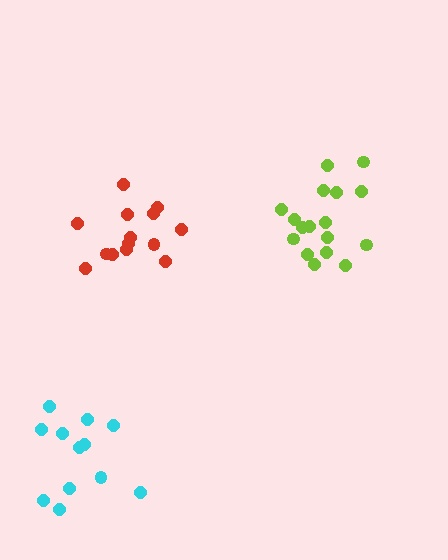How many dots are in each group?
Group 1: 14 dots, Group 2: 12 dots, Group 3: 17 dots (43 total).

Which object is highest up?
The lime cluster is topmost.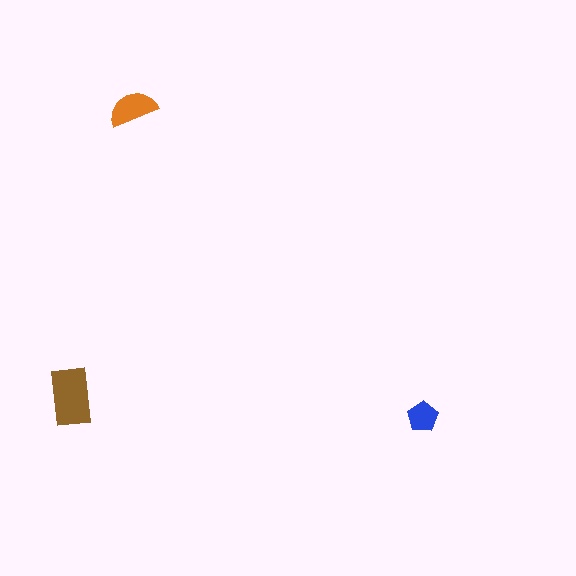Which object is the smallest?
The blue pentagon.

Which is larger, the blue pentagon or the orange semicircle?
The orange semicircle.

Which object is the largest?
The brown rectangle.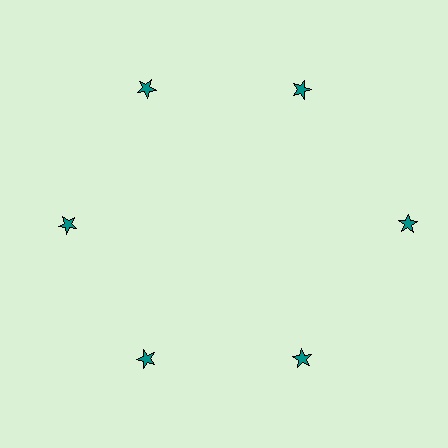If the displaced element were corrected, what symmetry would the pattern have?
It would have 6-fold rotational symmetry — the pattern would map onto itself every 60 degrees.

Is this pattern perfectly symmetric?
No. The 6 teal stars are arranged in a ring, but one element near the 3 o'clock position is pushed outward from the center, breaking the 6-fold rotational symmetry.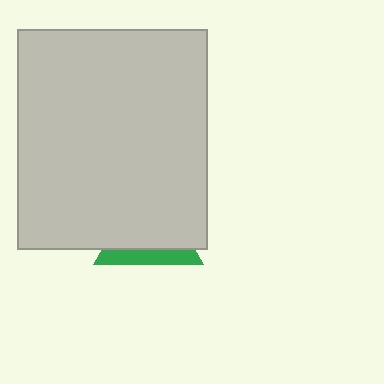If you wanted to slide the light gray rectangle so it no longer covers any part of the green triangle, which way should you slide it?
Slide it up — that is the most direct way to separate the two shapes.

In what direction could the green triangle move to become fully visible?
The green triangle could move down. That would shift it out from behind the light gray rectangle entirely.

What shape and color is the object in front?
The object in front is a light gray rectangle.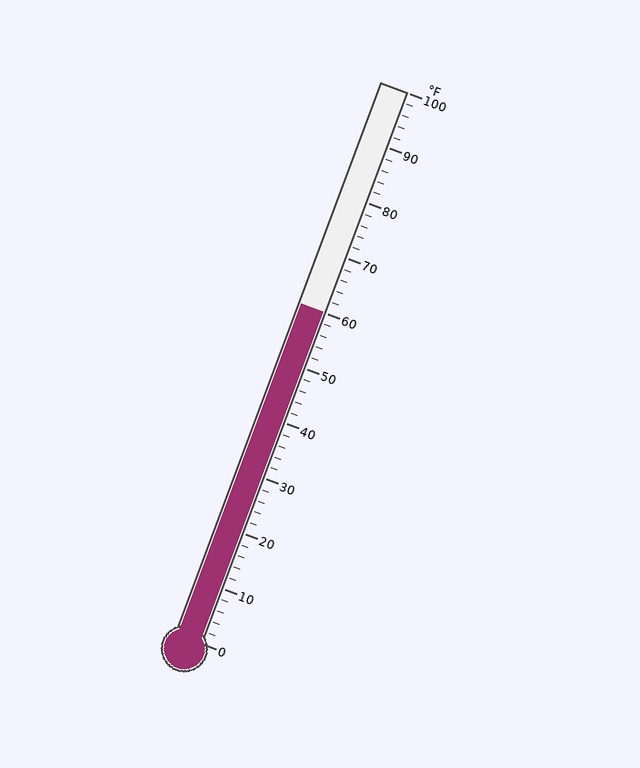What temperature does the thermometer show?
The thermometer shows approximately 60°F.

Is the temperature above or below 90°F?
The temperature is below 90°F.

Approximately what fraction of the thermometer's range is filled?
The thermometer is filled to approximately 60% of its range.